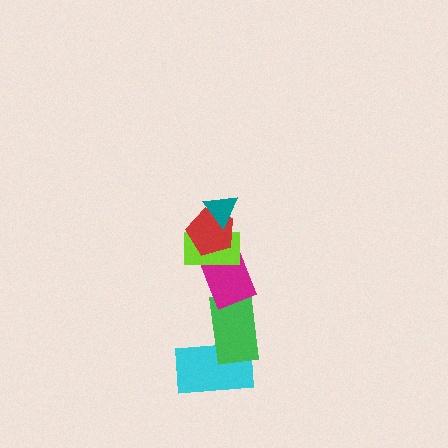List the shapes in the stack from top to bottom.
From top to bottom: the teal triangle, the red pentagon, the lime rectangle, the magenta rectangle, the green rectangle, the cyan rectangle.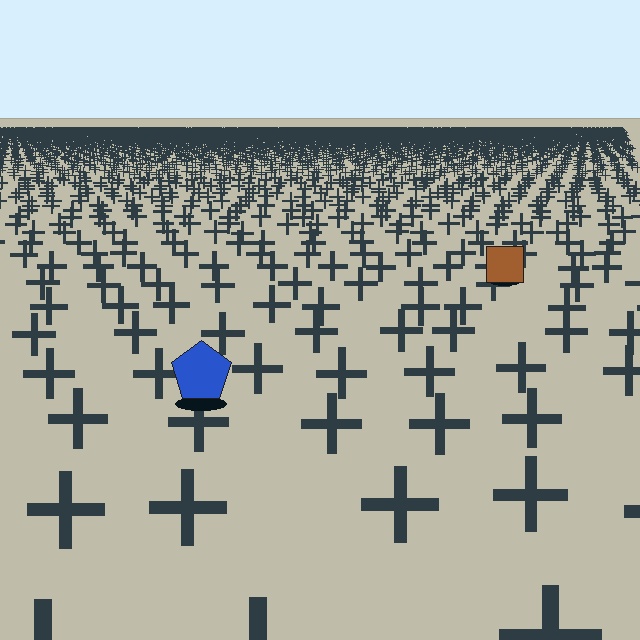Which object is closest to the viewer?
The blue pentagon is closest. The texture marks near it are larger and more spread out.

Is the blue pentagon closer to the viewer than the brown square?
Yes. The blue pentagon is closer — you can tell from the texture gradient: the ground texture is coarser near it.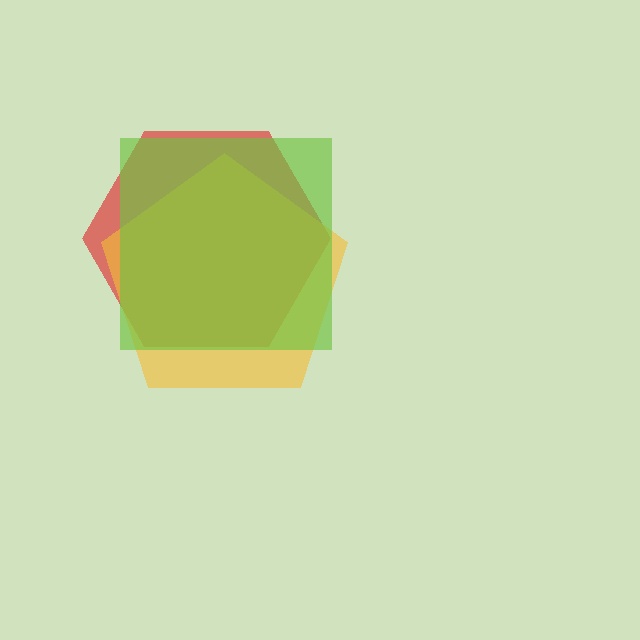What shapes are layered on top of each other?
The layered shapes are: a red hexagon, a yellow pentagon, a lime square.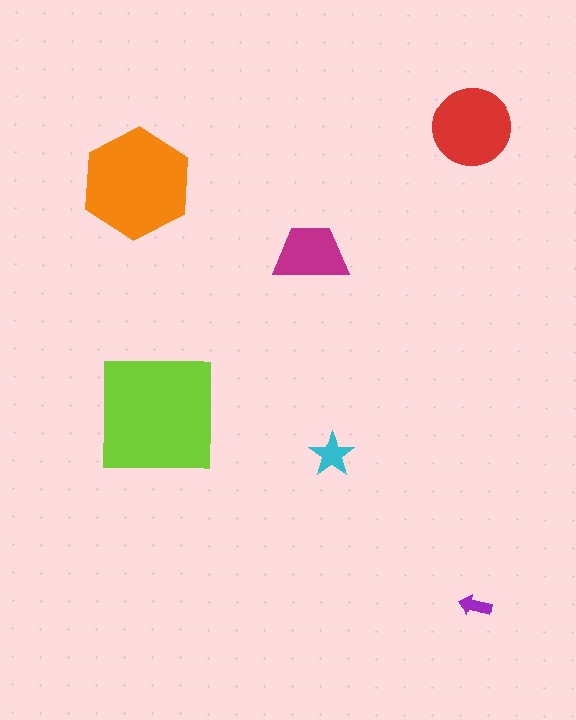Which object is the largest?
The lime square.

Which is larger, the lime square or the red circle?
The lime square.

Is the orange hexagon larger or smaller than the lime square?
Smaller.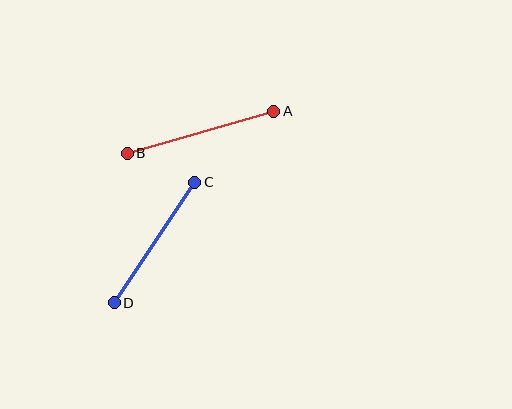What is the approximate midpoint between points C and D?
The midpoint is at approximately (155, 242) pixels.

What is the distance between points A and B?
The distance is approximately 152 pixels.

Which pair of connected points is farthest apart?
Points A and B are farthest apart.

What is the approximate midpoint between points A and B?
The midpoint is at approximately (200, 132) pixels.